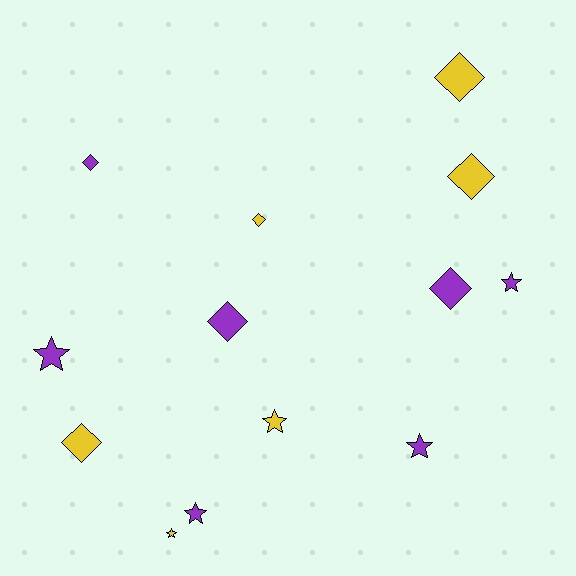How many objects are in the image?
There are 13 objects.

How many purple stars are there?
There are 4 purple stars.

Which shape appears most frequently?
Diamond, with 7 objects.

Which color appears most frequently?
Purple, with 7 objects.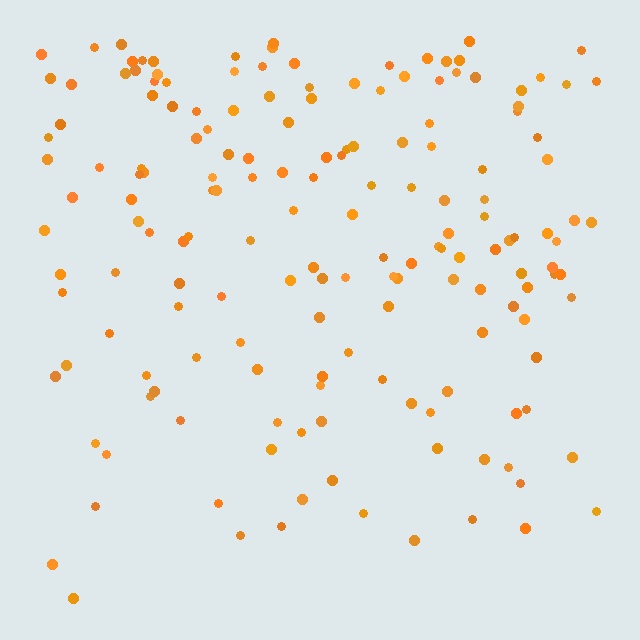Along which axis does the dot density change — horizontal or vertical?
Vertical.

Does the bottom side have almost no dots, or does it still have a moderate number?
Still a moderate number, just noticeably fewer than the top.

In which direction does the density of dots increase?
From bottom to top, with the top side densest.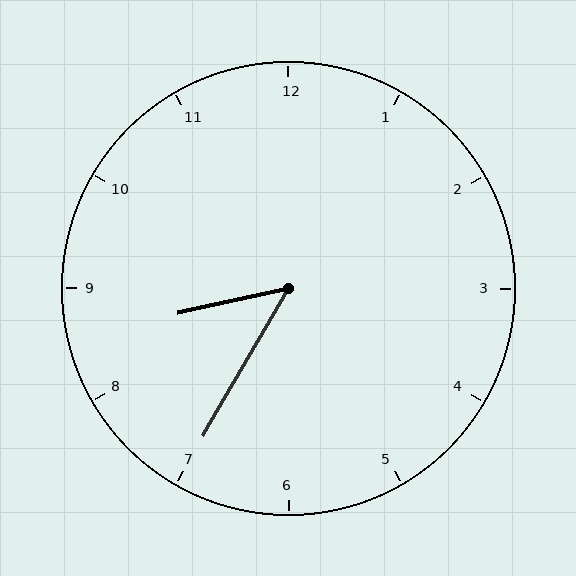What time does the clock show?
8:35.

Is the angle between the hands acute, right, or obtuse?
It is acute.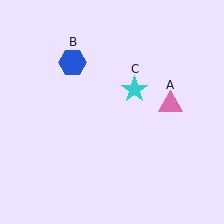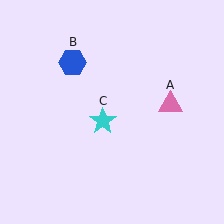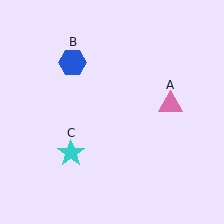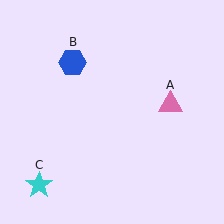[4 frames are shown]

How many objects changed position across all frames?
1 object changed position: cyan star (object C).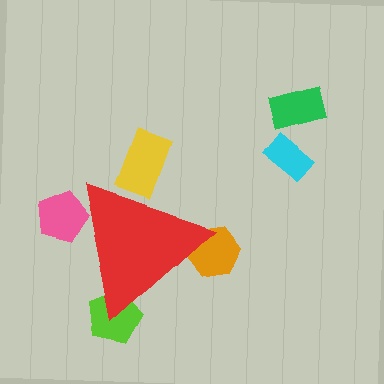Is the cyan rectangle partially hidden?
No, the cyan rectangle is fully visible.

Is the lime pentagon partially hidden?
Yes, the lime pentagon is partially hidden behind the red triangle.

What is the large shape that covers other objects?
A red triangle.